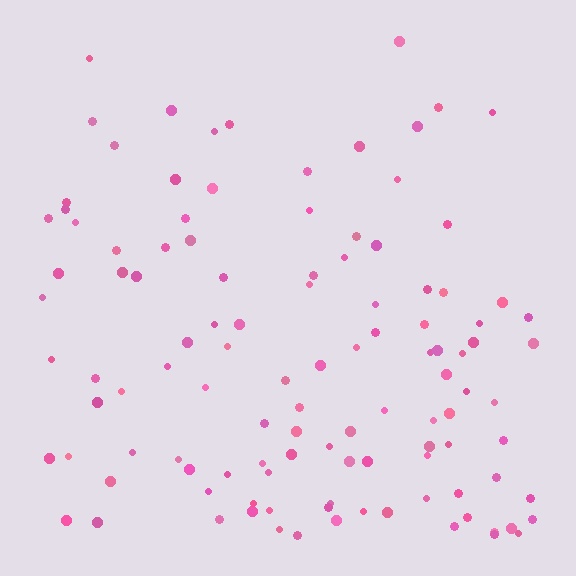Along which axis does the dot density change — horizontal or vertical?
Vertical.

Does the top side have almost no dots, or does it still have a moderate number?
Still a moderate number, just noticeably fewer than the bottom.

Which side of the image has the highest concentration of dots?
The bottom.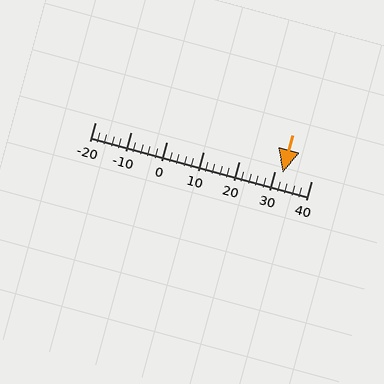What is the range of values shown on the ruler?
The ruler shows values from -20 to 40.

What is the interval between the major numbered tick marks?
The major tick marks are spaced 10 units apart.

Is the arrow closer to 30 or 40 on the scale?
The arrow is closer to 30.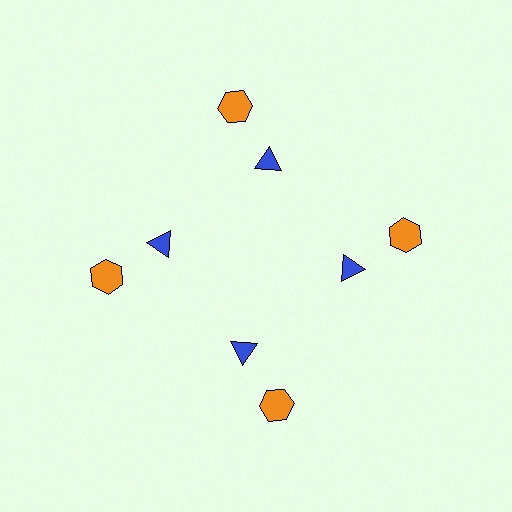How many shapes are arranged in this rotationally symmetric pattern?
There are 8 shapes, arranged in 4 groups of 2.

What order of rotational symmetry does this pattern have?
This pattern has 4-fold rotational symmetry.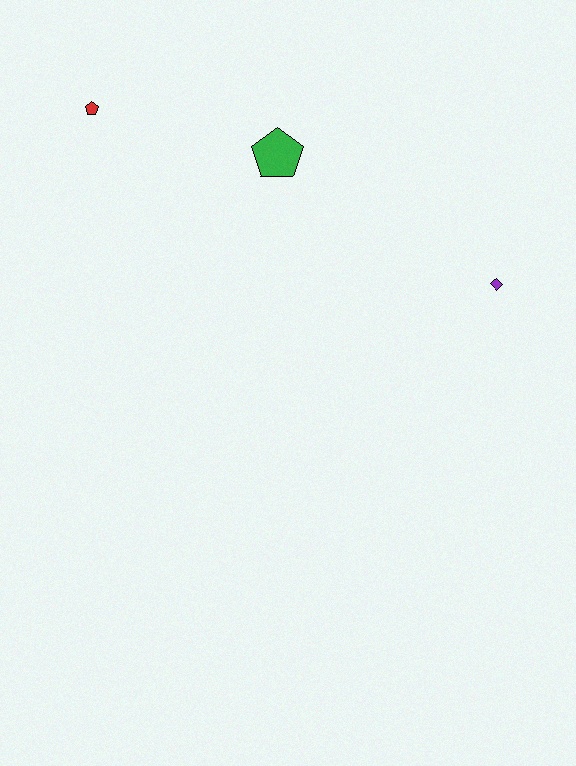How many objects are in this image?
There are 3 objects.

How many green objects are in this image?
There is 1 green object.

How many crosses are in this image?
There are no crosses.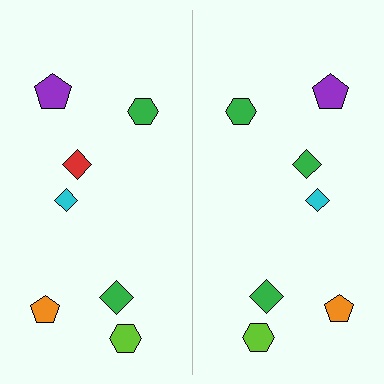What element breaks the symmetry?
The green diamond on the right side breaks the symmetry — its mirror counterpart is red.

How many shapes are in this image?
There are 14 shapes in this image.